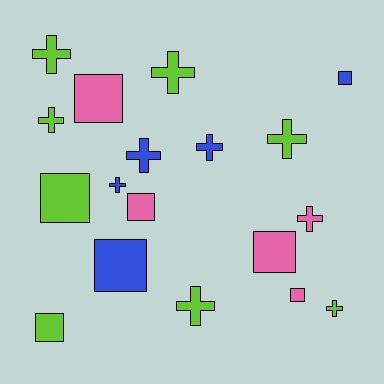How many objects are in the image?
There are 18 objects.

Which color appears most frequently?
Lime, with 8 objects.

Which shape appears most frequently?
Cross, with 10 objects.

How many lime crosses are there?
There are 6 lime crosses.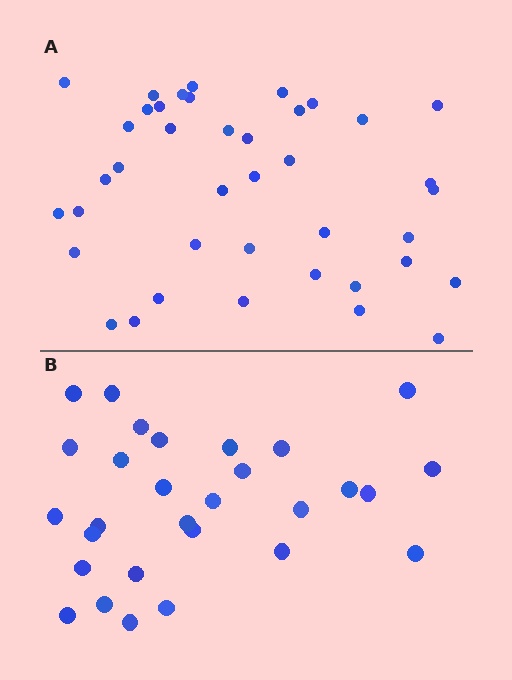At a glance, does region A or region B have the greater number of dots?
Region A (the top region) has more dots.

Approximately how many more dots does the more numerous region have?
Region A has roughly 12 or so more dots than region B.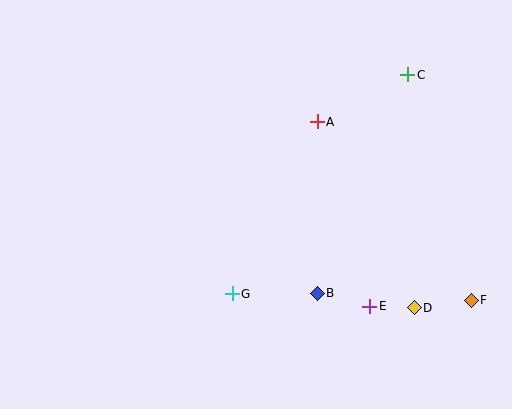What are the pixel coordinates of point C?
Point C is at (408, 75).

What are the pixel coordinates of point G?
Point G is at (232, 294).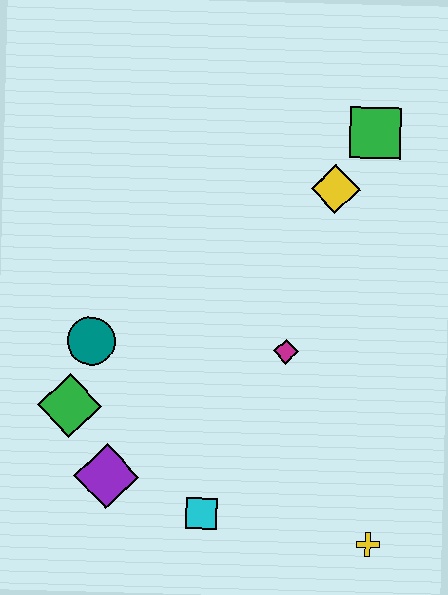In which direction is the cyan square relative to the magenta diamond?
The cyan square is below the magenta diamond.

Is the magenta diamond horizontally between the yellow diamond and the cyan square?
Yes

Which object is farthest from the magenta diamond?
The green square is farthest from the magenta diamond.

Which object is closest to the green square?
The yellow diamond is closest to the green square.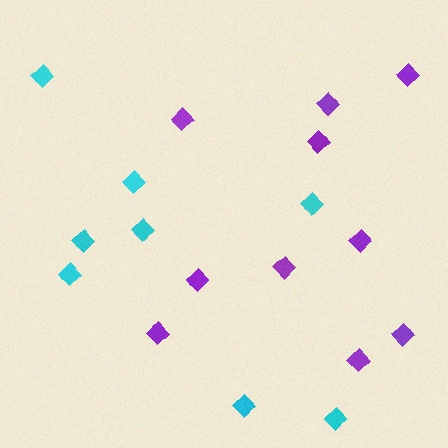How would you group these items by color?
There are 2 groups: one group of purple diamonds (10) and one group of cyan diamonds (8).